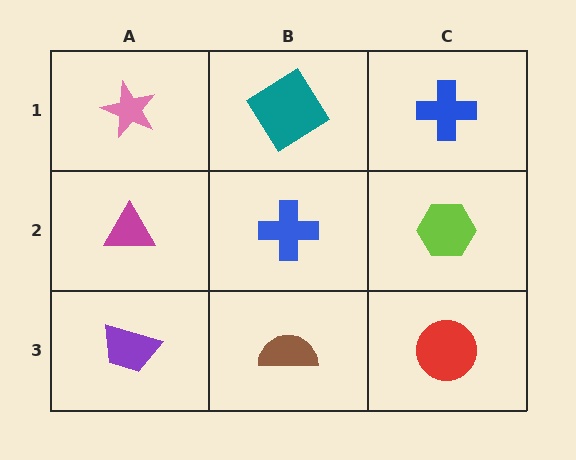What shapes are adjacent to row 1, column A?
A magenta triangle (row 2, column A), a teal diamond (row 1, column B).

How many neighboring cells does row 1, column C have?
2.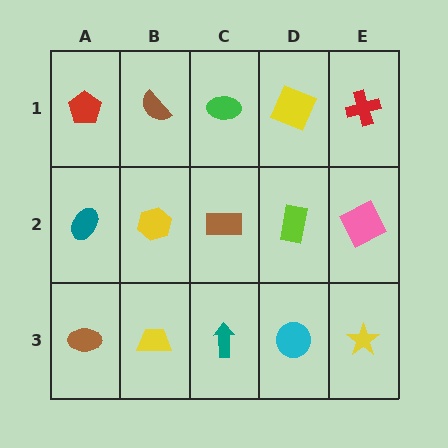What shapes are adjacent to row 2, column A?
A red pentagon (row 1, column A), a brown ellipse (row 3, column A), a yellow hexagon (row 2, column B).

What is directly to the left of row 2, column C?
A yellow hexagon.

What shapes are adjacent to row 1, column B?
A yellow hexagon (row 2, column B), a red pentagon (row 1, column A), a green ellipse (row 1, column C).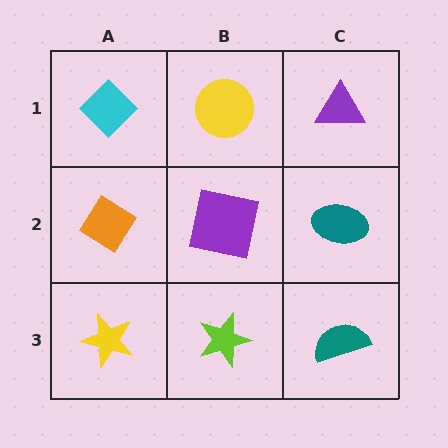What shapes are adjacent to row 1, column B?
A purple square (row 2, column B), a cyan diamond (row 1, column A), a purple triangle (row 1, column C).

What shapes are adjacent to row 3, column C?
A teal ellipse (row 2, column C), a lime star (row 3, column B).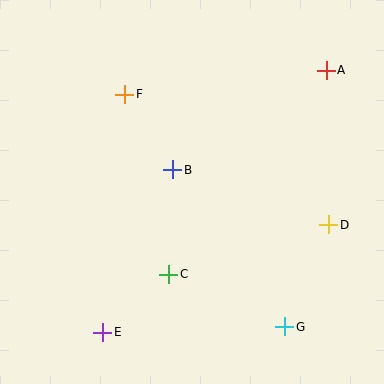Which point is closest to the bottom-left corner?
Point E is closest to the bottom-left corner.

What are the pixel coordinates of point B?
Point B is at (173, 170).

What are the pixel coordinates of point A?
Point A is at (326, 70).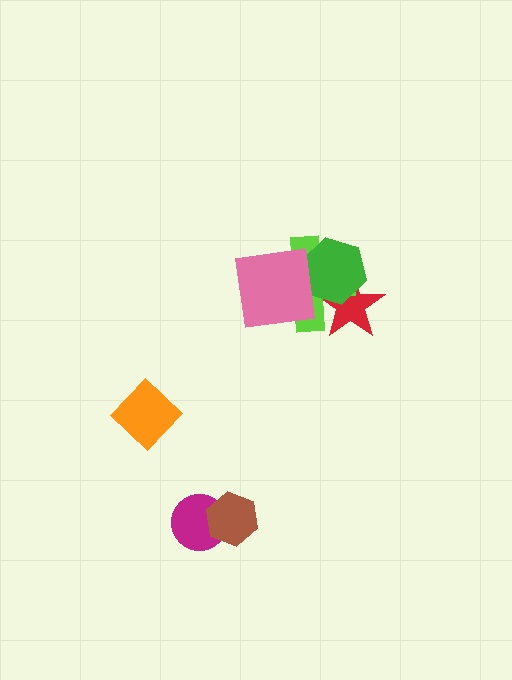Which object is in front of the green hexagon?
The pink square is in front of the green hexagon.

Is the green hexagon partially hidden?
Yes, it is partially covered by another shape.